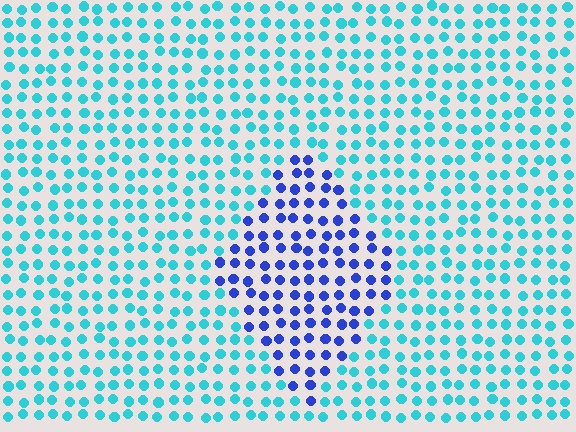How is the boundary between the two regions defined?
The boundary is defined purely by a slight shift in hue (about 51 degrees). Spacing, size, and orientation are identical on both sides.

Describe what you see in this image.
The image is filled with small cyan elements in a uniform arrangement. A diamond-shaped region is visible where the elements are tinted to a slightly different hue, forming a subtle color boundary.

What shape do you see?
I see a diamond.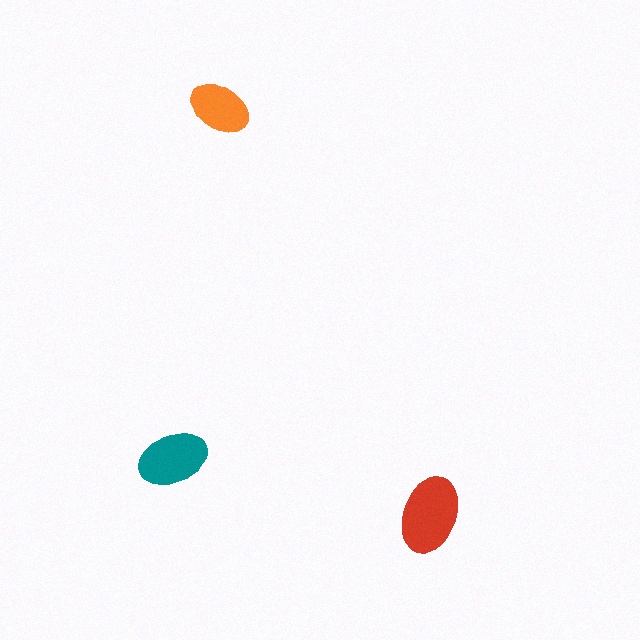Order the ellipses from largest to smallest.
the red one, the teal one, the orange one.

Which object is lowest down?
The red ellipse is bottommost.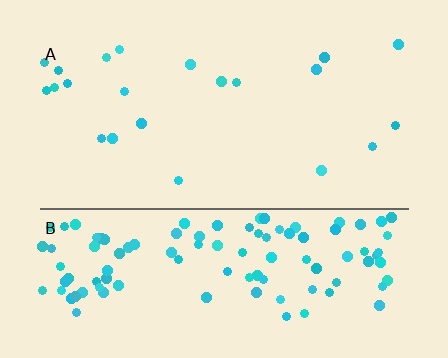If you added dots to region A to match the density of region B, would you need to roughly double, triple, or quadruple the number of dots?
Approximately quadruple.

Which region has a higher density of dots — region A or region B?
B (the bottom).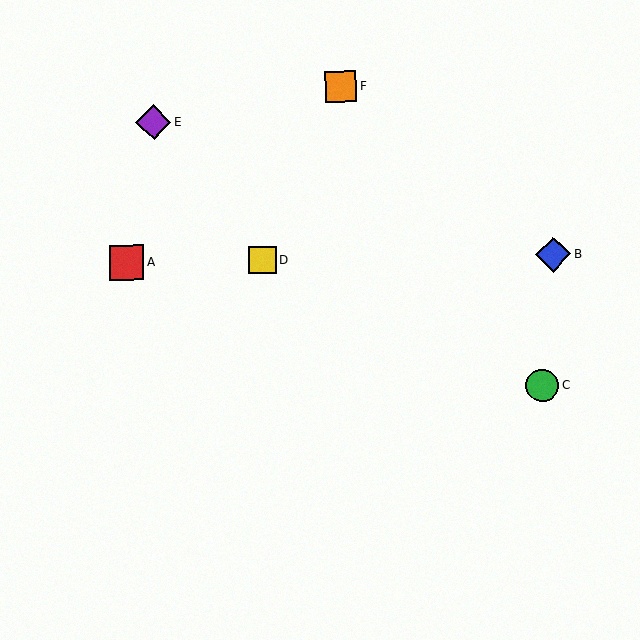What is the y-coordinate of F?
Object F is at y≈87.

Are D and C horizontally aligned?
No, D is at y≈260 and C is at y≈385.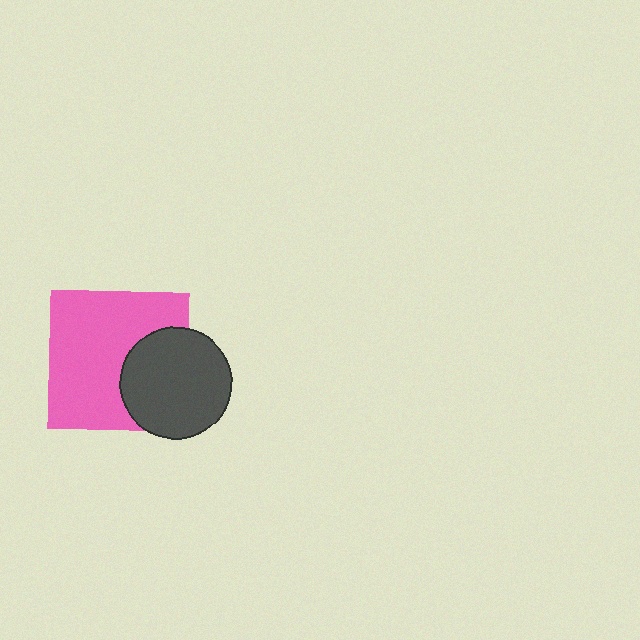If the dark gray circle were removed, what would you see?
You would see the complete pink square.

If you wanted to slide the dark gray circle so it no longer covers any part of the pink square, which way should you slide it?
Slide it right — that is the most direct way to separate the two shapes.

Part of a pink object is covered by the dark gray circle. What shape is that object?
It is a square.